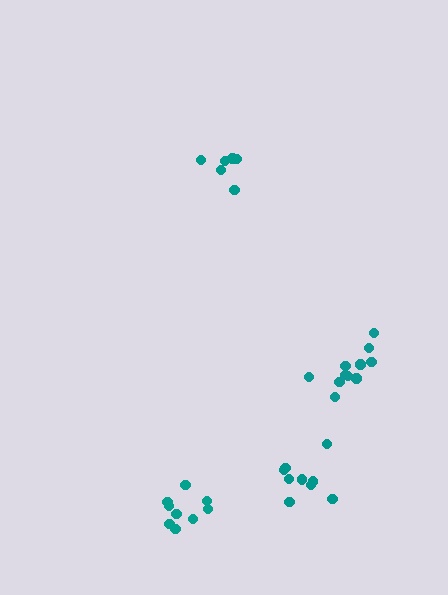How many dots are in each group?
Group 1: 6 dots, Group 2: 9 dots, Group 3: 11 dots, Group 4: 9 dots (35 total).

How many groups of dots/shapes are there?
There are 4 groups.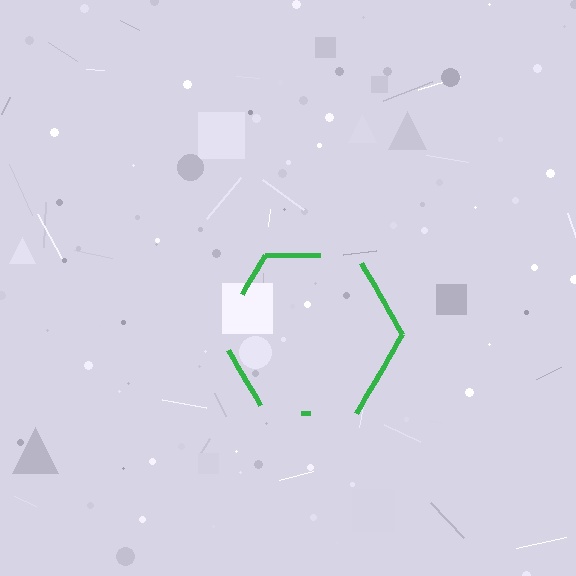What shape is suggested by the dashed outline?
The dashed outline suggests a hexagon.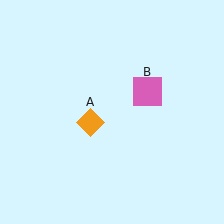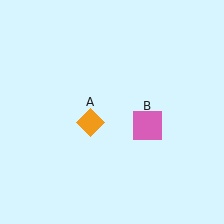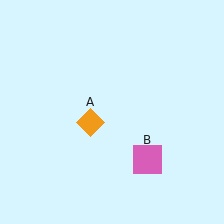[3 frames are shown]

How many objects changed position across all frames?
1 object changed position: pink square (object B).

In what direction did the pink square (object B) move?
The pink square (object B) moved down.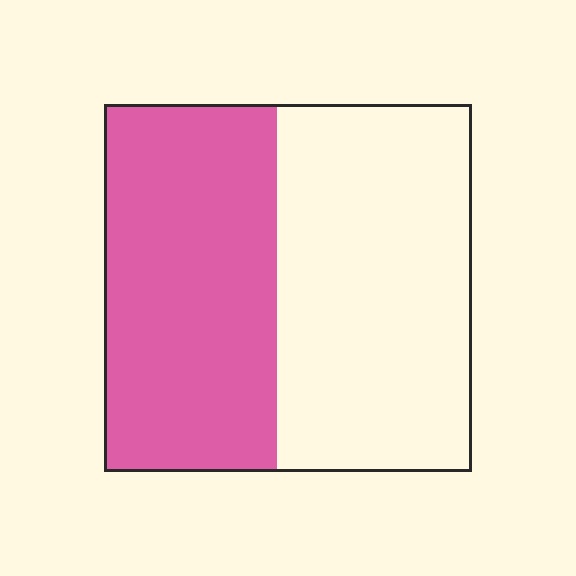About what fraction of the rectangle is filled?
About one half (1/2).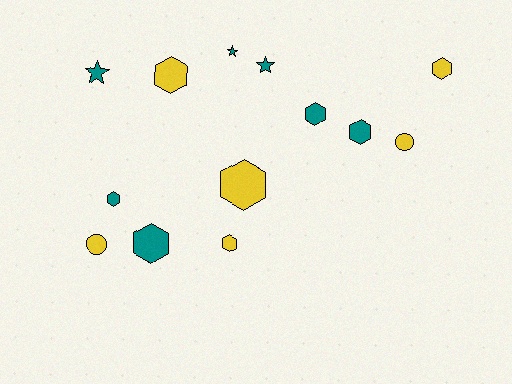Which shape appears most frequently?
Hexagon, with 8 objects.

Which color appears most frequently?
Teal, with 7 objects.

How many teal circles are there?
There are no teal circles.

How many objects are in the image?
There are 13 objects.